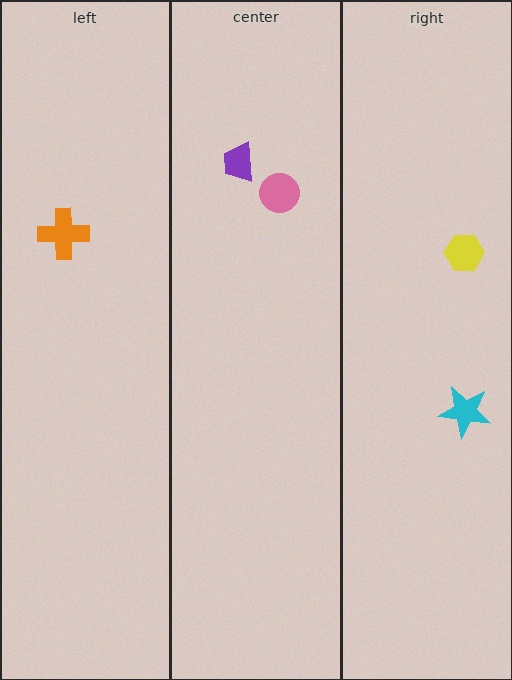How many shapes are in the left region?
1.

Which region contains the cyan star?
The right region.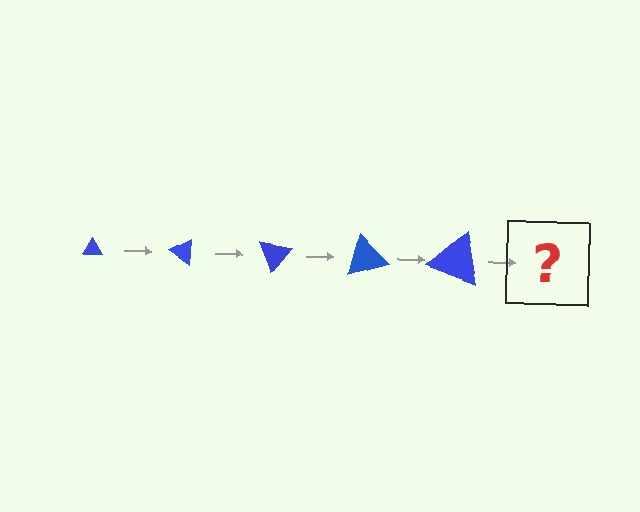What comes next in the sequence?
The next element should be a triangle, larger than the previous one and rotated 175 degrees from the start.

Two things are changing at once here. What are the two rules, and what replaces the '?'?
The two rules are that the triangle grows larger each step and it rotates 35 degrees each step. The '?' should be a triangle, larger than the previous one and rotated 175 degrees from the start.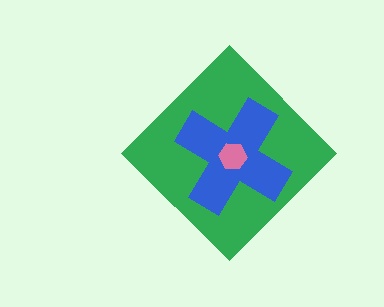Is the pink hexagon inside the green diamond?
Yes.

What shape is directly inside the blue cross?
The pink hexagon.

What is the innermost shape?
The pink hexagon.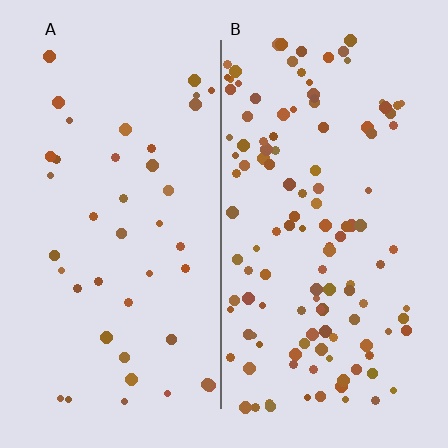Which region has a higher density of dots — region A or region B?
B (the right).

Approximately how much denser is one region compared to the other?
Approximately 3.0× — region B over region A.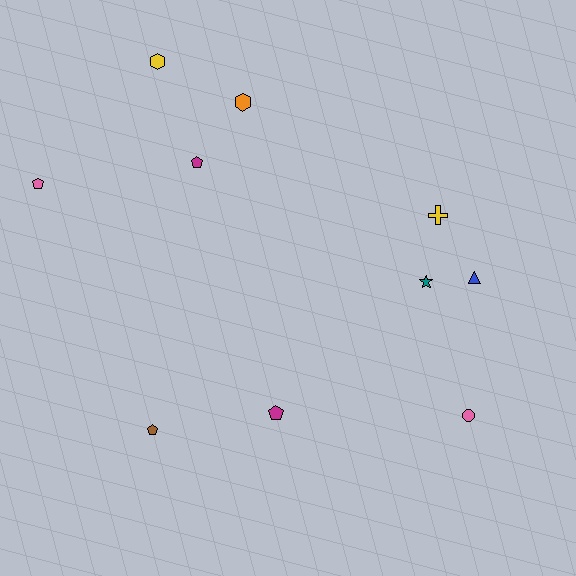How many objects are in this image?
There are 10 objects.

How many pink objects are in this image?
There are 2 pink objects.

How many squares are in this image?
There are no squares.